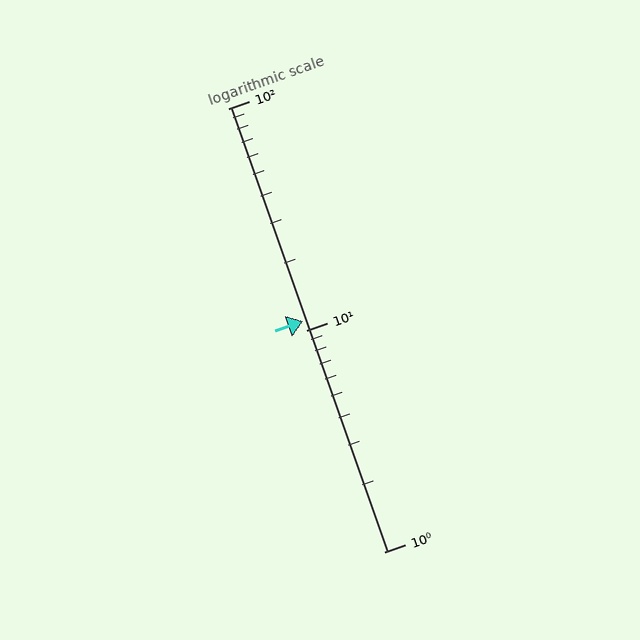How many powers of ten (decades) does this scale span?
The scale spans 2 decades, from 1 to 100.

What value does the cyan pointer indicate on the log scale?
The pointer indicates approximately 11.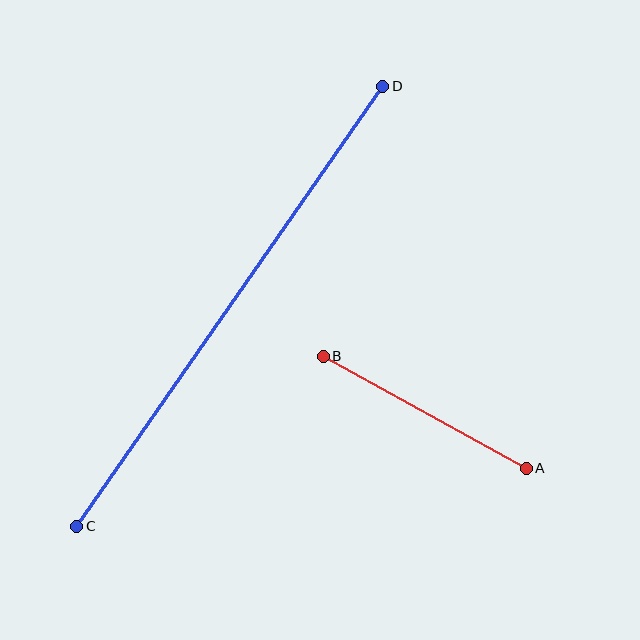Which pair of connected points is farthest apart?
Points C and D are farthest apart.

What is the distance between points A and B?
The distance is approximately 232 pixels.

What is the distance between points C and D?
The distance is approximately 536 pixels.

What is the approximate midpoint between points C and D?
The midpoint is at approximately (230, 306) pixels.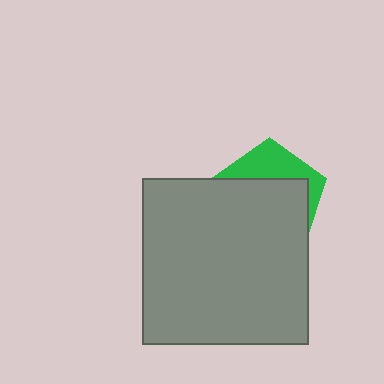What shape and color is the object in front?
The object in front is a gray square.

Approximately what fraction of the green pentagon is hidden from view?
Roughly 68% of the green pentagon is hidden behind the gray square.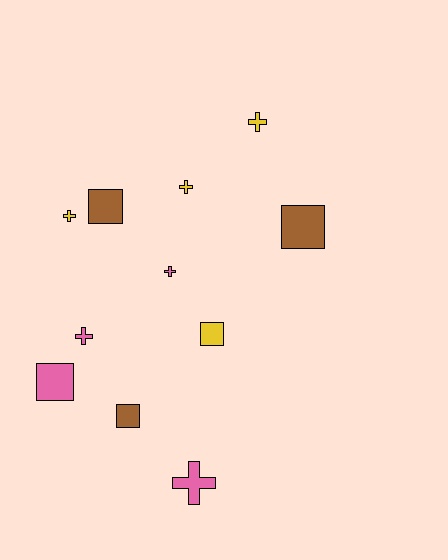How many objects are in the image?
There are 11 objects.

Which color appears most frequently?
Yellow, with 4 objects.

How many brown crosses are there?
There are no brown crosses.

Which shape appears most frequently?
Cross, with 6 objects.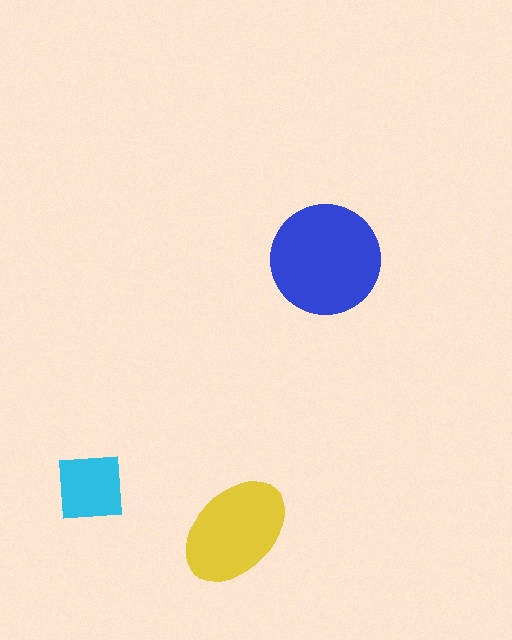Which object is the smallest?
The cyan square.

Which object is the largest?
The blue circle.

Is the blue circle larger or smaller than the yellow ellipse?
Larger.